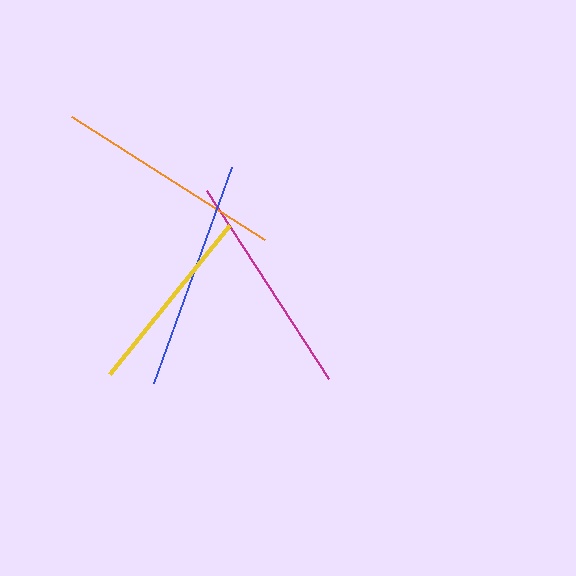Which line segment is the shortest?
The yellow line is the shortest at approximately 192 pixels.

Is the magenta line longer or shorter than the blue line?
The blue line is longer than the magenta line.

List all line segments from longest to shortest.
From longest to shortest: blue, orange, magenta, yellow.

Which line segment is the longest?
The blue line is the longest at approximately 230 pixels.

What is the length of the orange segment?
The orange segment is approximately 228 pixels long.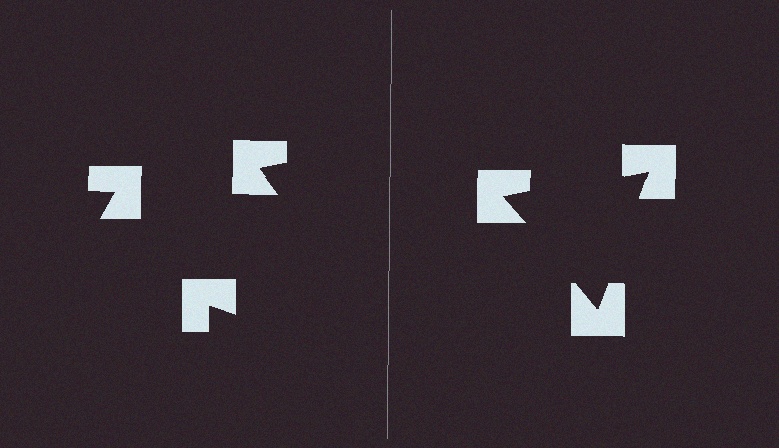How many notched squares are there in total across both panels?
6 — 3 on each side.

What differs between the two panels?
The notched squares are positioned identically on both sides; only the wedge orientations differ. On the right they align to a triangle; on the left they are misaligned.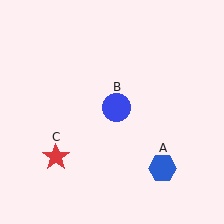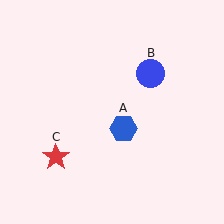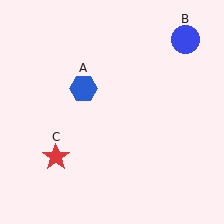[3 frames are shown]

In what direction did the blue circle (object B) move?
The blue circle (object B) moved up and to the right.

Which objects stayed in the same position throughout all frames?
Red star (object C) remained stationary.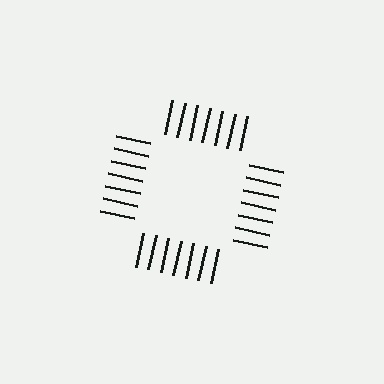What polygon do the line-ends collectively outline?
An illusory square — the line segments terminate on its edges but no continuous stroke is drawn.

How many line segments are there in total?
28 — 7 along each of the 4 edges.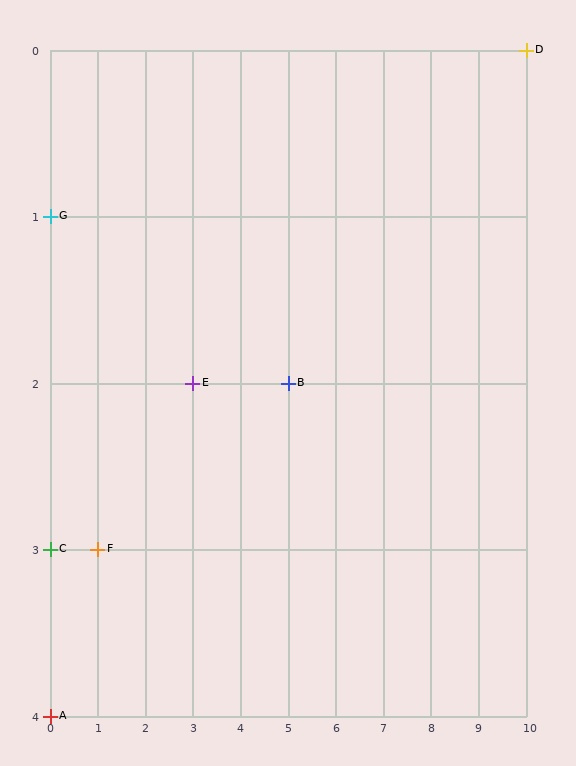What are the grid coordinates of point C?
Point C is at grid coordinates (0, 3).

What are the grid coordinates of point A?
Point A is at grid coordinates (0, 4).